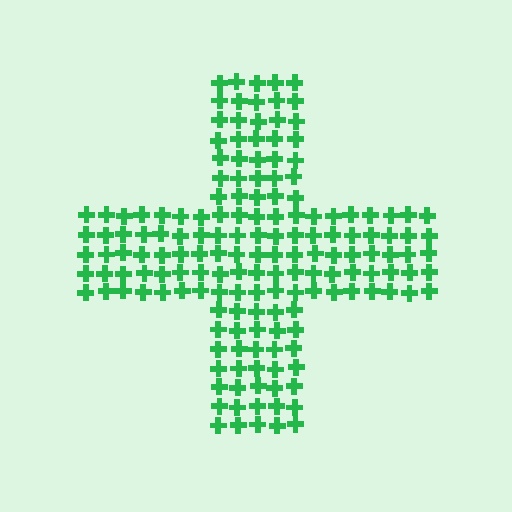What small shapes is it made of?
It is made of small crosses.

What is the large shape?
The large shape is a cross.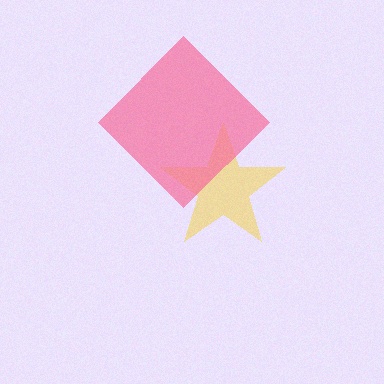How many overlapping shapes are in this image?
There are 2 overlapping shapes in the image.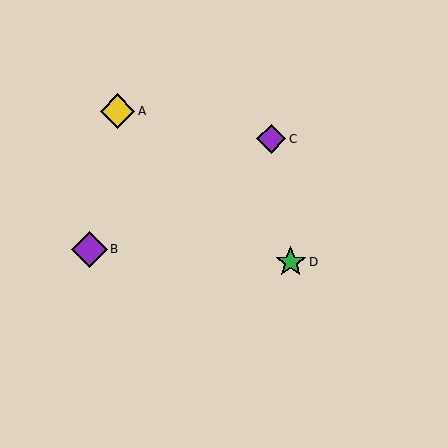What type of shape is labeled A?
Shape A is a yellow diamond.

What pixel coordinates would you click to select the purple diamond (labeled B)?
Click at (89, 249) to select the purple diamond B.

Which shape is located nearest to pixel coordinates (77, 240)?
The purple diamond (labeled B) at (89, 249) is nearest to that location.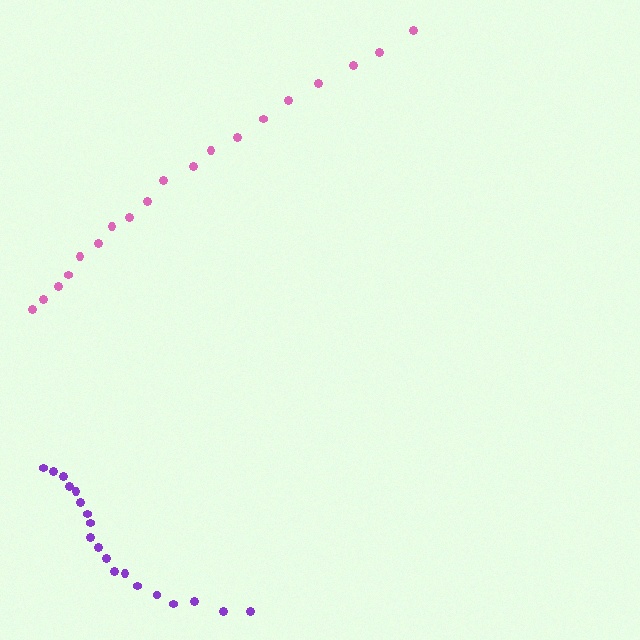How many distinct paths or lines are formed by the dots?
There are 2 distinct paths.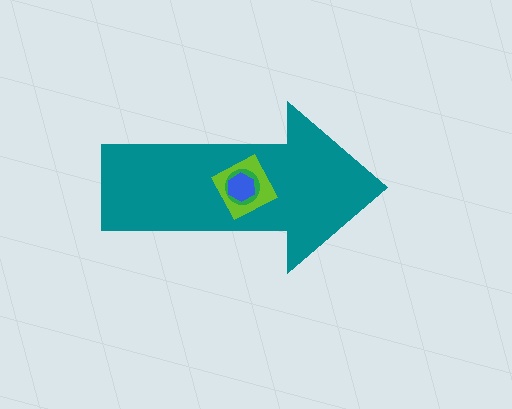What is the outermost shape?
The teal arrow.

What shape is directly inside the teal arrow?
The lime diamond.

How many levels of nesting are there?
4.